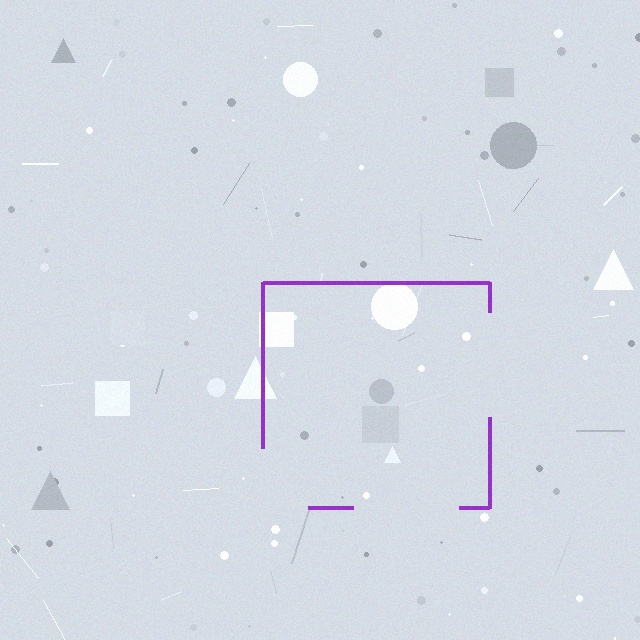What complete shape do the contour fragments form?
The contour fragments form a square.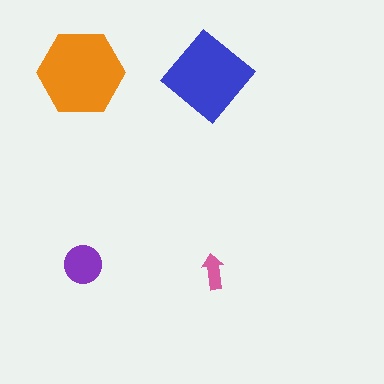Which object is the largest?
The orange hexagon.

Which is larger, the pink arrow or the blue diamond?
The blue diamond.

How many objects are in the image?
There are 4 objects in the image.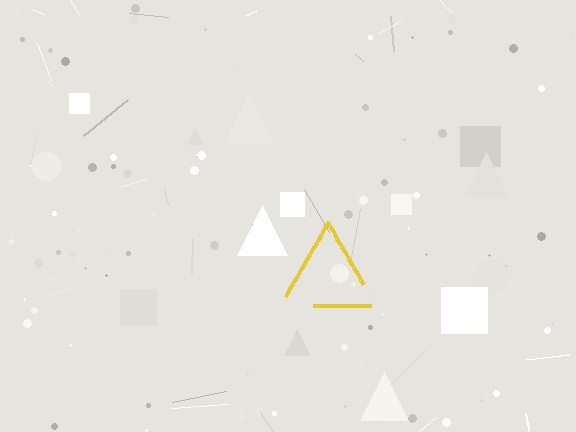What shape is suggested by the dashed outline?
The dashed outline suggests a triangle.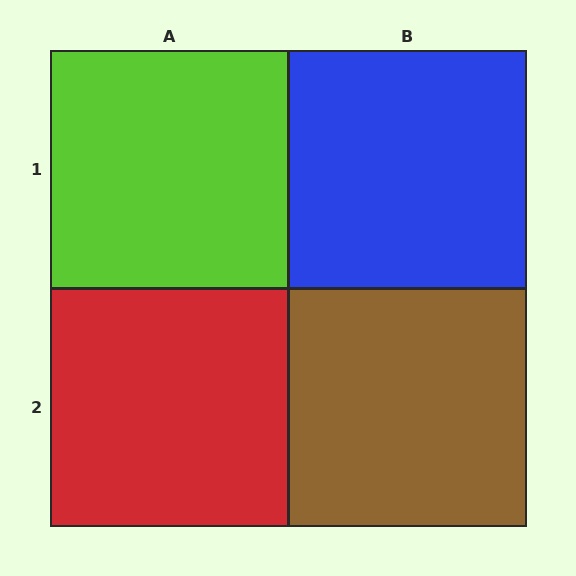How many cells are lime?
1 cell is lime.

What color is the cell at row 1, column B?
Blue.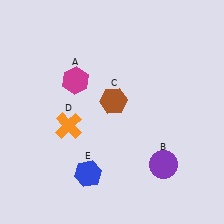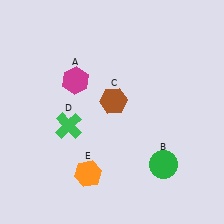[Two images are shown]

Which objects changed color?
B changed from purple to green. D changed from orange to green. E changed from blue to orange.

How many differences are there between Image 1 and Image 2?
There are 3 differences between the two images.